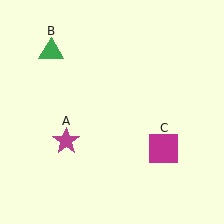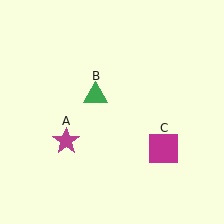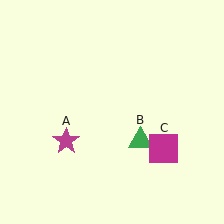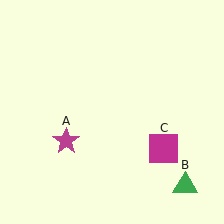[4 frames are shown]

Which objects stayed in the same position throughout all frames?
Magenta star (object A) and magenta square (object C) remained stationary.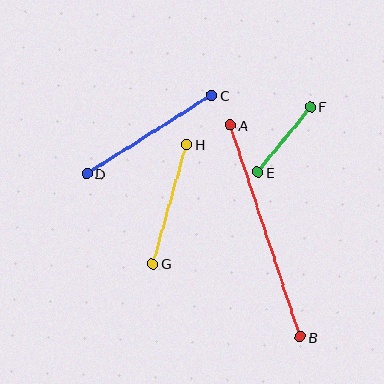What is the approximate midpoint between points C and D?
The midpoint is at approximately (149, 135) pixels.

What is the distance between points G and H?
The distance is approximately 124 pixels.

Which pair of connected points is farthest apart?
Points A and B are farthest apart.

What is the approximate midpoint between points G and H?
The midpoint is at approximately (170, 204) pixels.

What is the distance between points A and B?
The distance is approximately 223 pixels.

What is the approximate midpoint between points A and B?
The midpoint is at approximately (265, 231) pixels.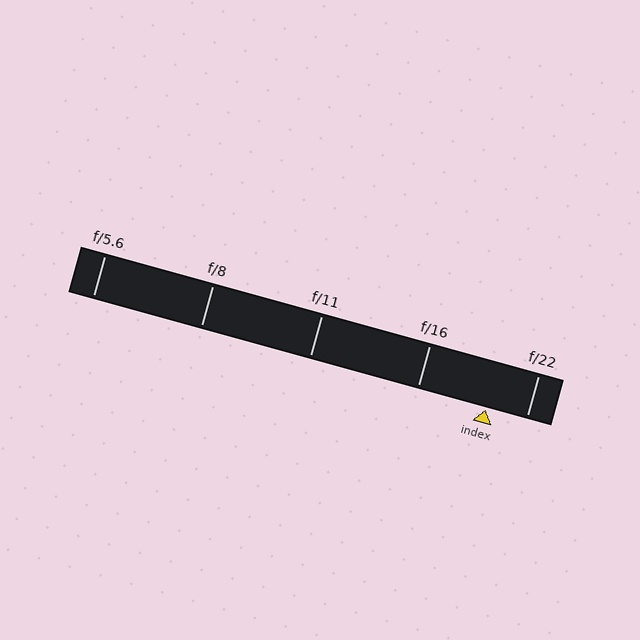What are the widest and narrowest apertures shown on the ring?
The widest aperture shown is f/5.6 and the narrowest is f/22.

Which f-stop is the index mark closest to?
The index mark is closest to f/22.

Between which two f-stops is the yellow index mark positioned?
The index mark is between f/16 and f/22.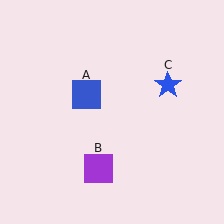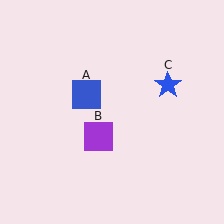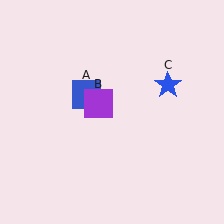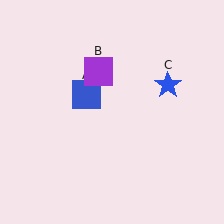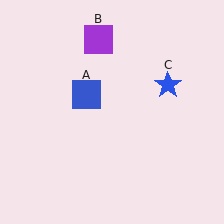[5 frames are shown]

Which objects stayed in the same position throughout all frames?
Blue square (object A) and blue star (object C) remained stationary.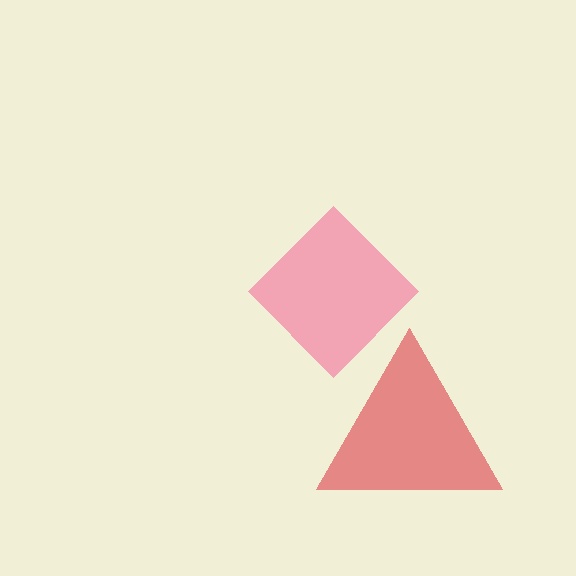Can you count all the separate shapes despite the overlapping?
Yes, there are 2 separate shapes.